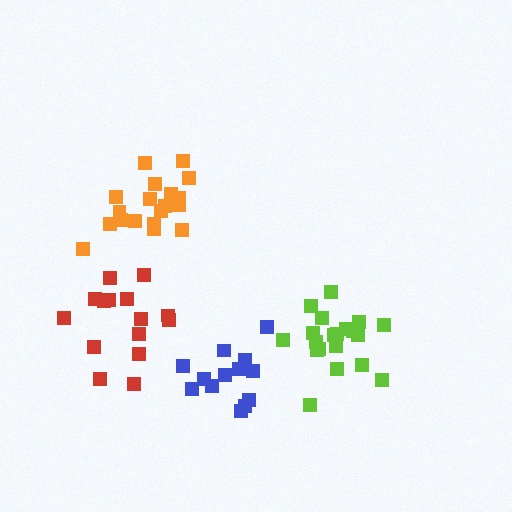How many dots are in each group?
Group 1: 15 dots, Group 2: 20 dots, Group 3: 20 dots, Group 4: 14 dots (69 total).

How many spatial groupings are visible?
There are 4 spatial groupings.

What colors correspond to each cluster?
The clusters are colored: red, orange, lime, blue.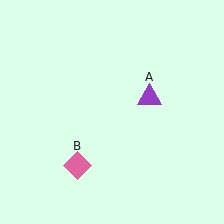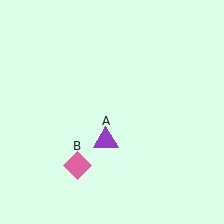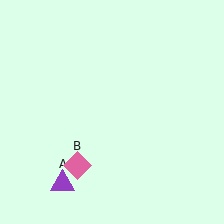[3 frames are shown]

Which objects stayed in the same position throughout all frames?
Pink diamond (object B) remained stationary.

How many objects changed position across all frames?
1 object changed position: purple triangle (object A).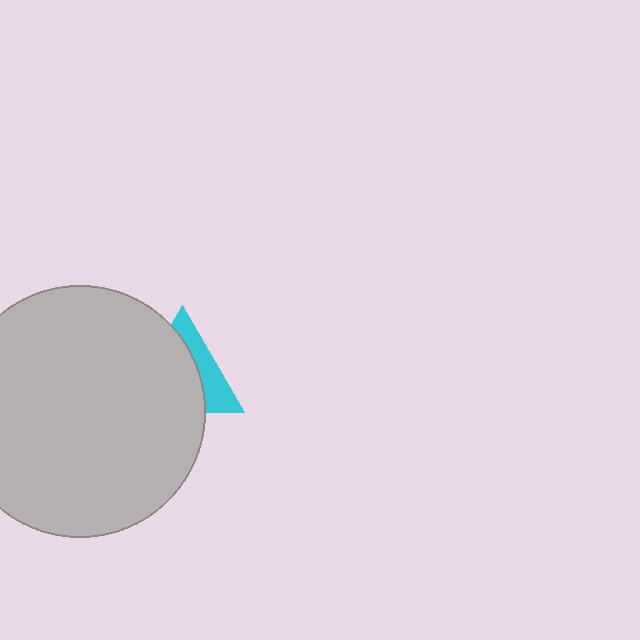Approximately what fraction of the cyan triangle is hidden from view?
Roughly 65% of the cyan triangle is hidden behind the light gray circle.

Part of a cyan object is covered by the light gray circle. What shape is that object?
It is a triangle.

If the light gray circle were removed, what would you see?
You would see the complete cyan triangle.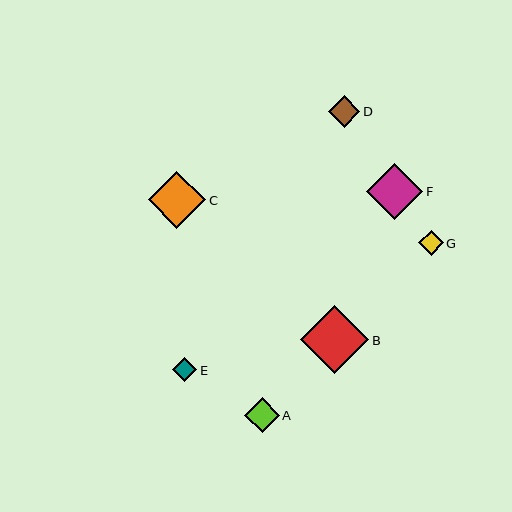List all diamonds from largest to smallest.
From largest to smallest: B, C, F, A, D, G, E.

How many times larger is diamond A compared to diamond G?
Diamond A is approximately 1.4 times the size of diamond G.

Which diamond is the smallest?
Diamond E is the smallest with a size of approximately 24 pixels.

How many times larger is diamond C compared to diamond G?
Diamond C is approximately 2.3 times the size of diamond G.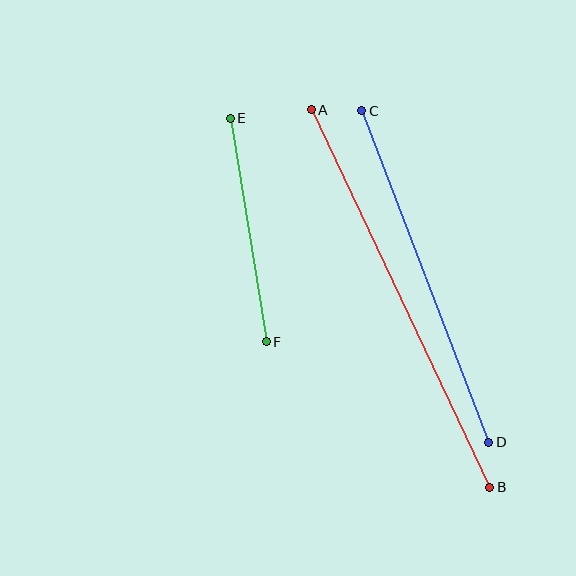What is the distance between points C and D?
The distance is approximately 355 pixels.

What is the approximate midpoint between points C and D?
The midpoint is at approximately (425, 277) pixels.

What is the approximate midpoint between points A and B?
The midpoint is at approximately (400, 298) pixels.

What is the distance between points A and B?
The distance is approximately 418 pixels.